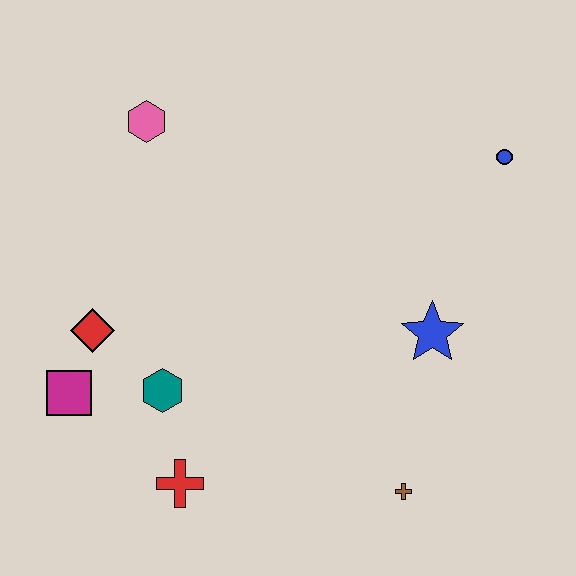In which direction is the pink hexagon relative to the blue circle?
The pink hexagon is to the left of the blue circle.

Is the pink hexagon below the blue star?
No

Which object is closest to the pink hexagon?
The red diamond is closest to the pink hexagon.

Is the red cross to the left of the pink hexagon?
No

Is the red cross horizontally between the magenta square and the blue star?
Yes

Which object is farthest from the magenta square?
The blue circle is farthest from the magenta square.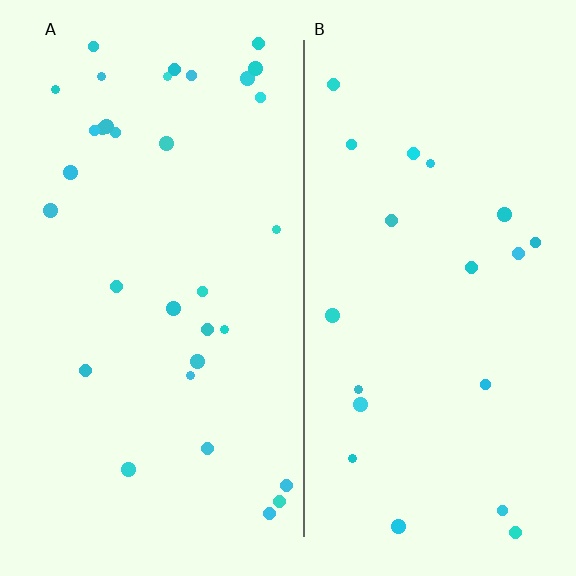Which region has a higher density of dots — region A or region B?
A (the left).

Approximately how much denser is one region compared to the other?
Approximately 1.6× — region A over region B.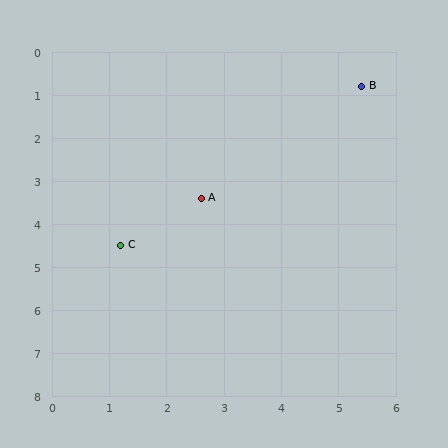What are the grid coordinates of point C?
Point C is at approximately (1.2, 4.5).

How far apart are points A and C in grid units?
Points A and C are about 1.8 grid units apart.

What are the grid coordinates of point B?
Point B is at approximately (5.4, 0.8).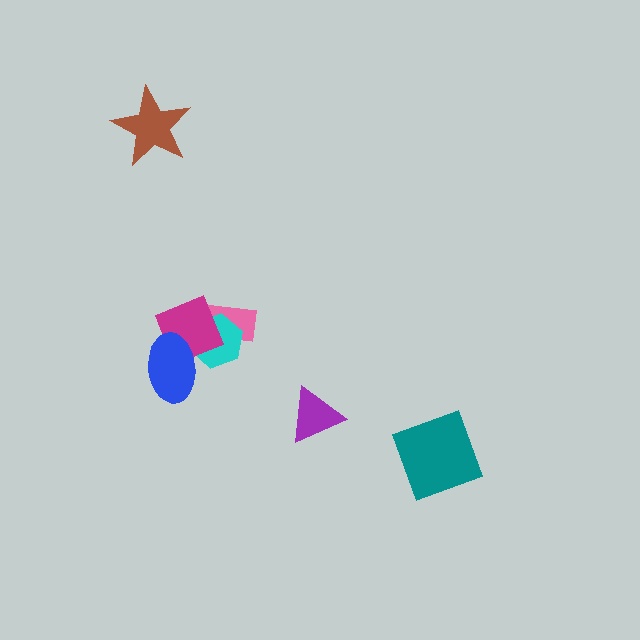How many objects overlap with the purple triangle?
0 objects overlap with the purple triangle.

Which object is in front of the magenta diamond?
The blue ellipse is in front of the magenta diamond.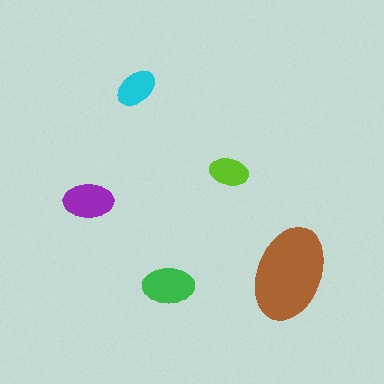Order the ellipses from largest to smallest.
the brown one, the green one, the purple one, the cyan one, the lime one.